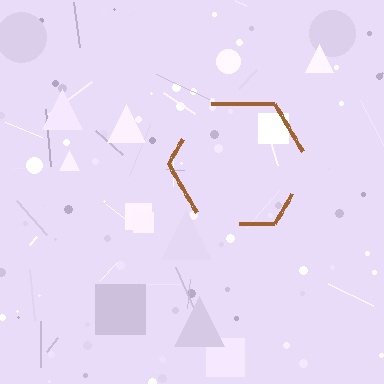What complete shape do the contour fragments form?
The contour fragments form a hexagon.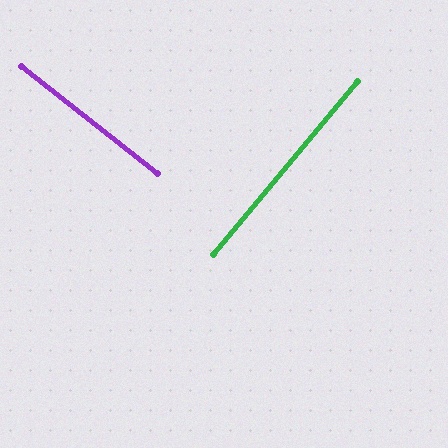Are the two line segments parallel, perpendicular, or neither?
Perpendicular — they meet at approximately 89°.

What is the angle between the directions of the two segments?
Approximately 89 degrees.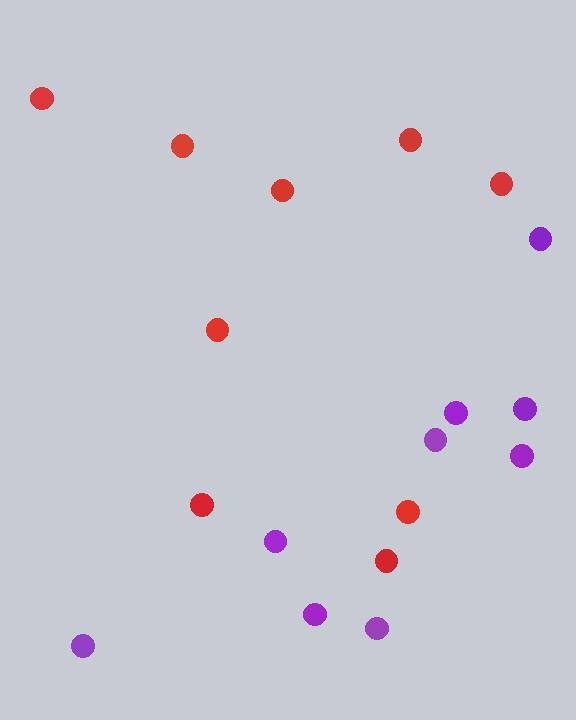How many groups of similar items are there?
There are 2 groups: one group of red circles (9) and one group of purple circles (9).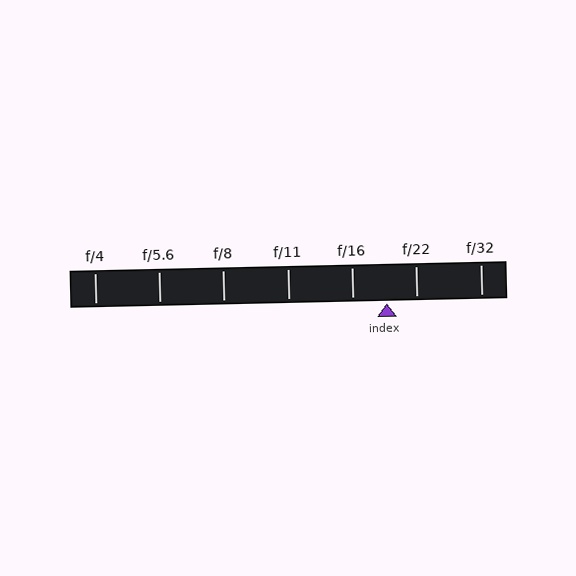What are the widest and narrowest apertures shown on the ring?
The widest aperture shown is f/4 and the narrowest is f/32.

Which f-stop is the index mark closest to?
The index mark is closest to f/22.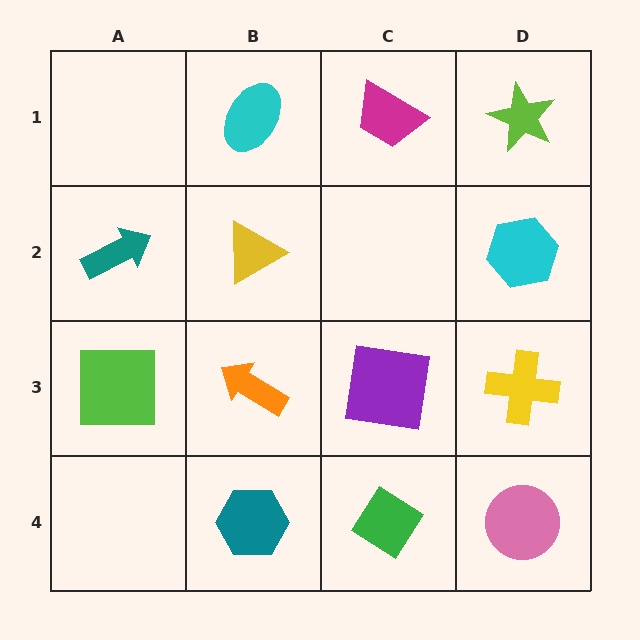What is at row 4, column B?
A teal hexagon.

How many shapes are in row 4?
3 shapes.